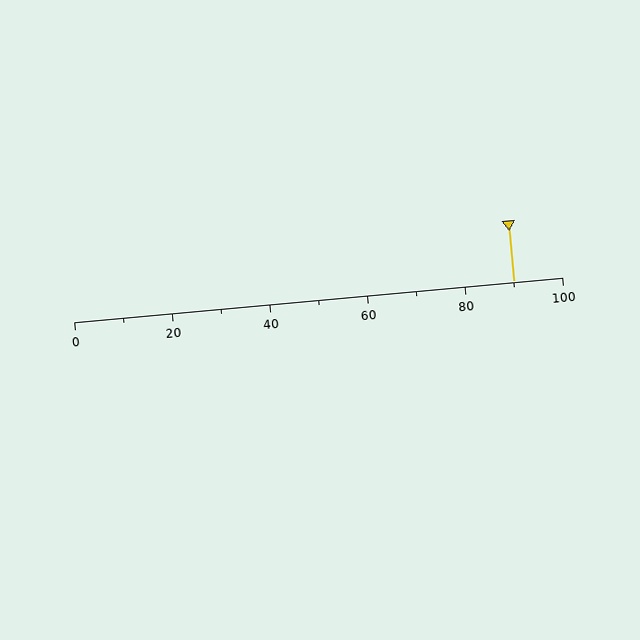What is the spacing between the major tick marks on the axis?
The major ticks are spaced 20 apart.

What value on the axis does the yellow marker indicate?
The marker indicates approximately 90.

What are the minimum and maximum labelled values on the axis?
The axis runs from 0 to 100.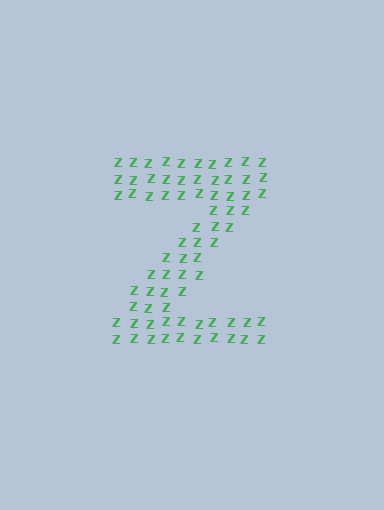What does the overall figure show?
The overall figure shows the letter Z.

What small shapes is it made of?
It is made of small letter Z's.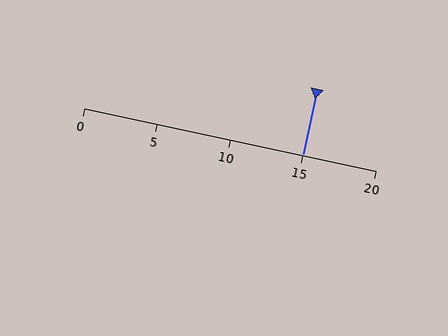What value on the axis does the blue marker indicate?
The marker indicates approximately 15.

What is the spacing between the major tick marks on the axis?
The major ticks are spaced 5 apart.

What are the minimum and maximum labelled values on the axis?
The axis runs from 0 to 20.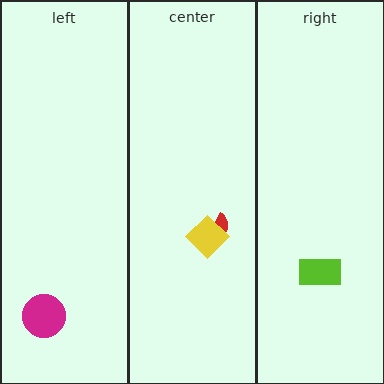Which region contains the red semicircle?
The center region.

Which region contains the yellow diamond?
The center region.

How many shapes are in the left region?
1.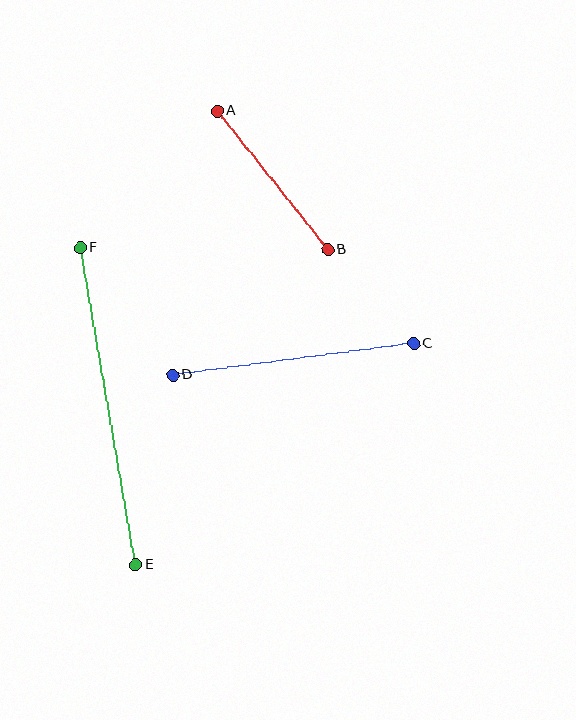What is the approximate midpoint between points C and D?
The midpoint is at approximately (293, 359) pixels.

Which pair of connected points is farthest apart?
Points E and F are farthest apart.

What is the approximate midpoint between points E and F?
The midpoint is at approximately (108, 406) pixels.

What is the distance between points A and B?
The distance is approximately 178 pixels.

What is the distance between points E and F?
The distance is approximately 322 pixels.